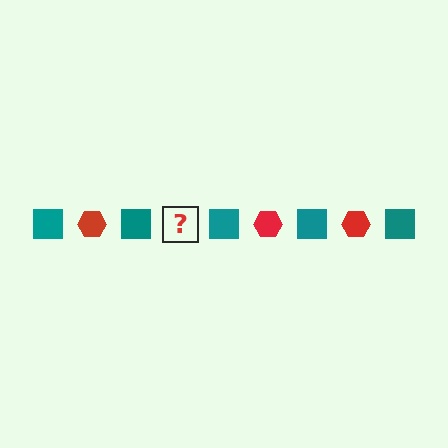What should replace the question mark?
The question mark should be replaced with a red hexagon.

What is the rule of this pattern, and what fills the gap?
The rule is that the pattern alternates between teal square and red hexagon. The gap should be filled with a red hexagon.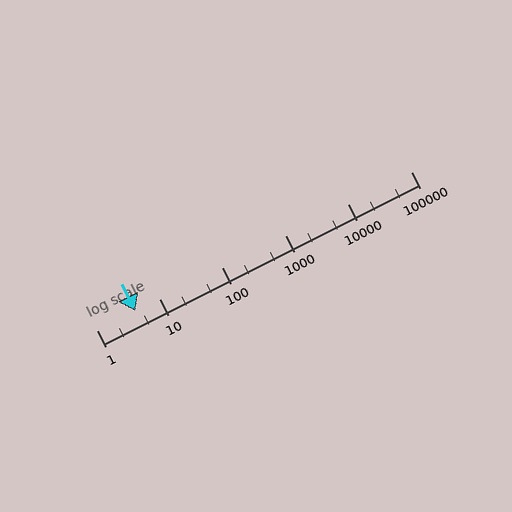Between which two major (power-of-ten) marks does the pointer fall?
The pointer is between 1 and 10.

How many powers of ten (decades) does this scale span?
The scale spans 5 decades, from 1 to 100000.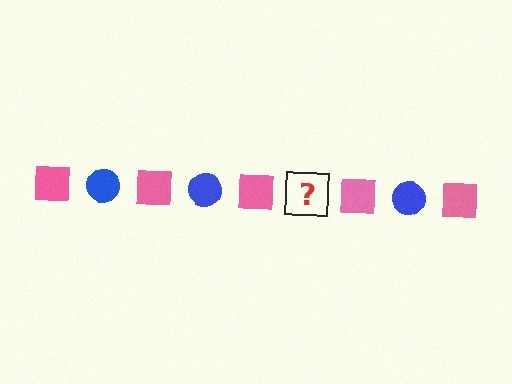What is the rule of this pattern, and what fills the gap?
The rule is that the pattern alternates between pink square and blue circle. The gap should be filled with a blue circle.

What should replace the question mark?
The question mark should be replaced with a blue circle.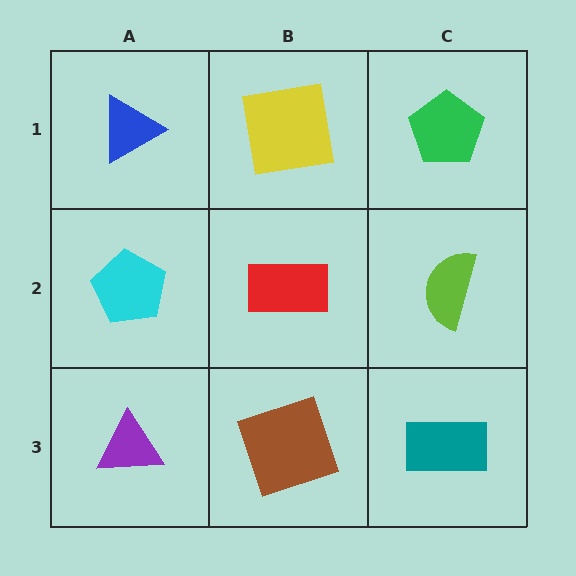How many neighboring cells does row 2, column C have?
3.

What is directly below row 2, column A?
A purple triangle.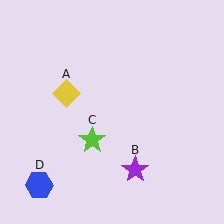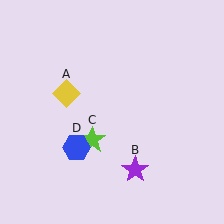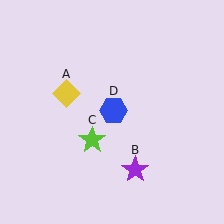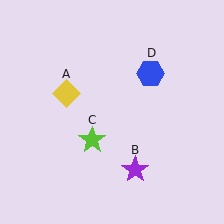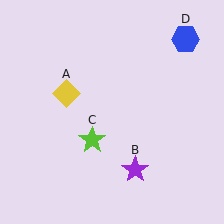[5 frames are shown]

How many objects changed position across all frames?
1 object changed position: blue hexagon (object D).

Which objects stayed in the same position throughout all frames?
Yellow diamond (object A) and purple star (object B) and lime star (object C) remained stationary.